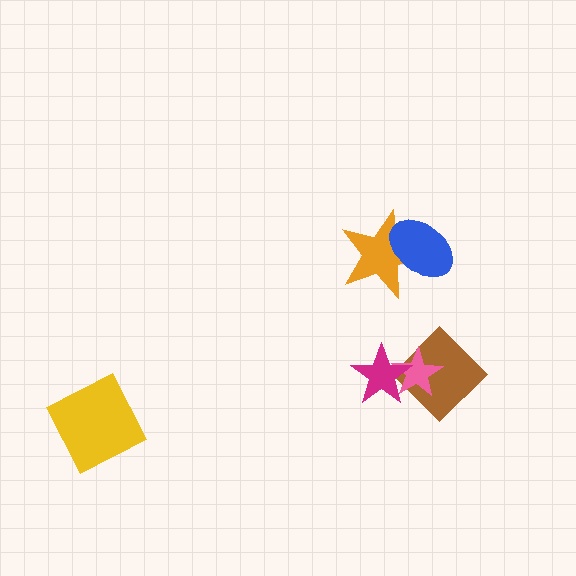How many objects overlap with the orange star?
1 object overlaps with the orange star.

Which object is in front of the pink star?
The magenta star is in front of the pink star.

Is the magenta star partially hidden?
No, no other shape covers it.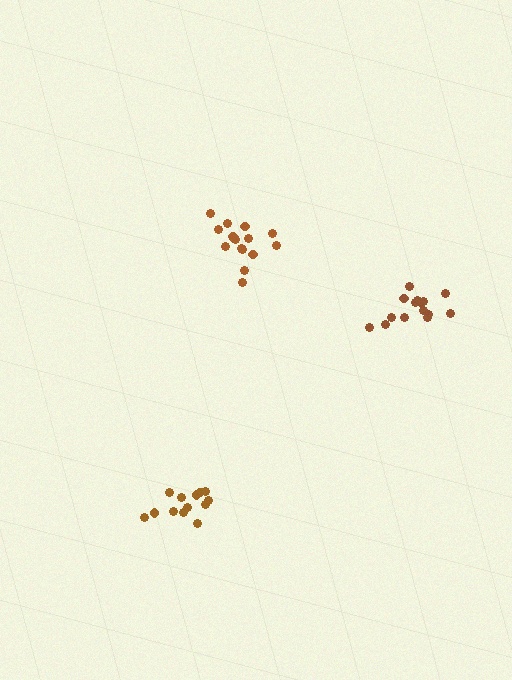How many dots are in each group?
Group 1: 16 dots, Group 2: 15 dots, Group 3: 13 dots (44 total).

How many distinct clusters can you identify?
There are 3 distinct clusters.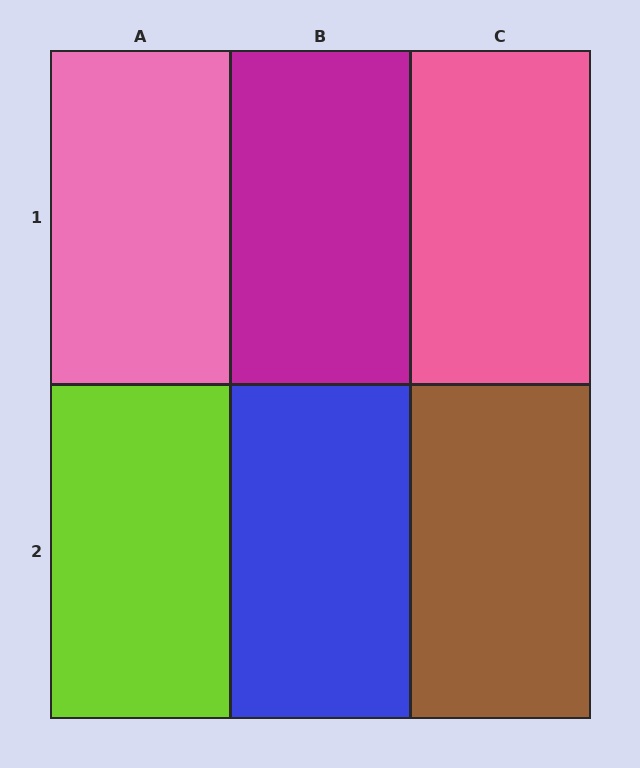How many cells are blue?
1 cell is blue.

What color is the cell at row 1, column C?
Pink.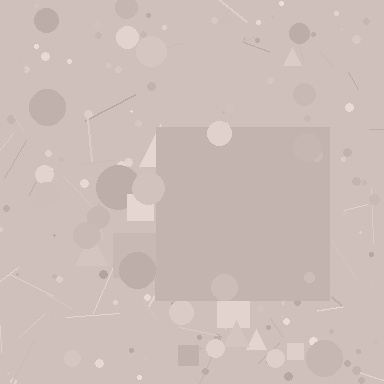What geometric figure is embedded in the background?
A square is embedded in the background.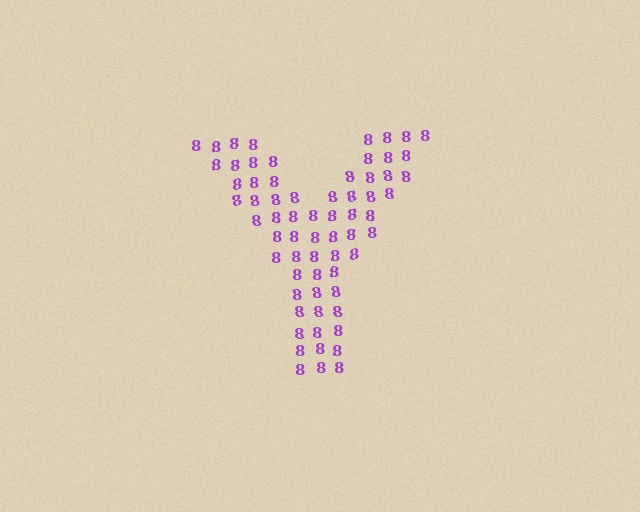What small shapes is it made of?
It is made of small digit 8's.